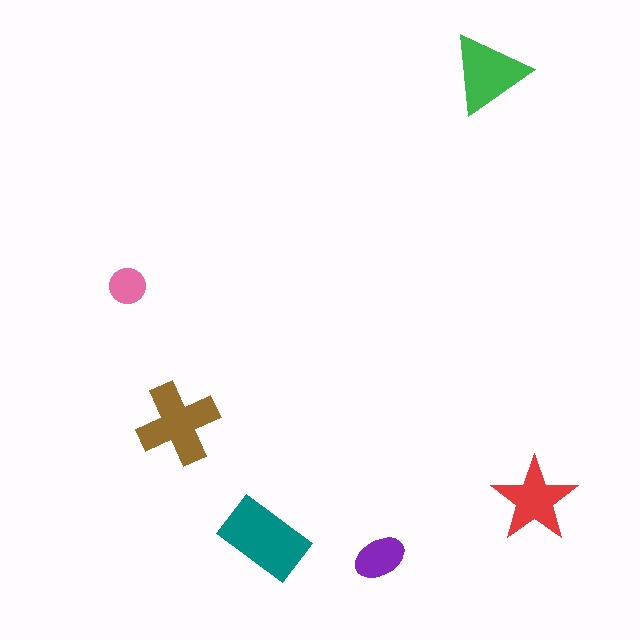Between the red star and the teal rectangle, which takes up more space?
The teal rectangle.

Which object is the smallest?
The pink circle.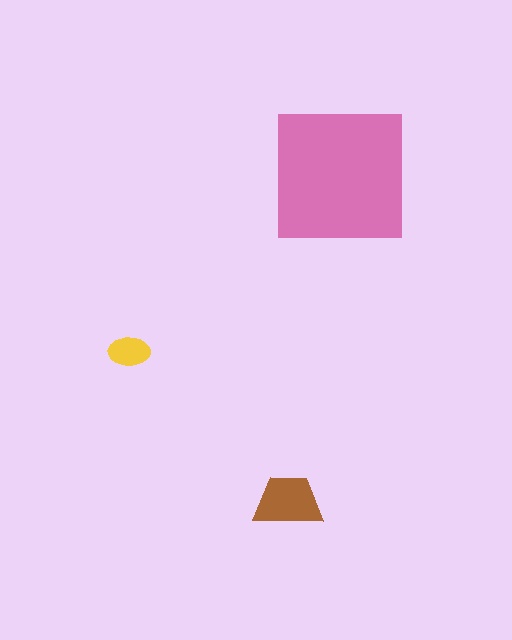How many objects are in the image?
There are 3 objects in the image.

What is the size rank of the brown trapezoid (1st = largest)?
2nd.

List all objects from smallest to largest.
The yellow ellipse, the brown trapezoid, the pink square.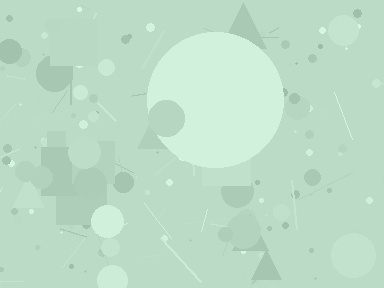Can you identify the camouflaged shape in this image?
The camouflaged shape is a circle.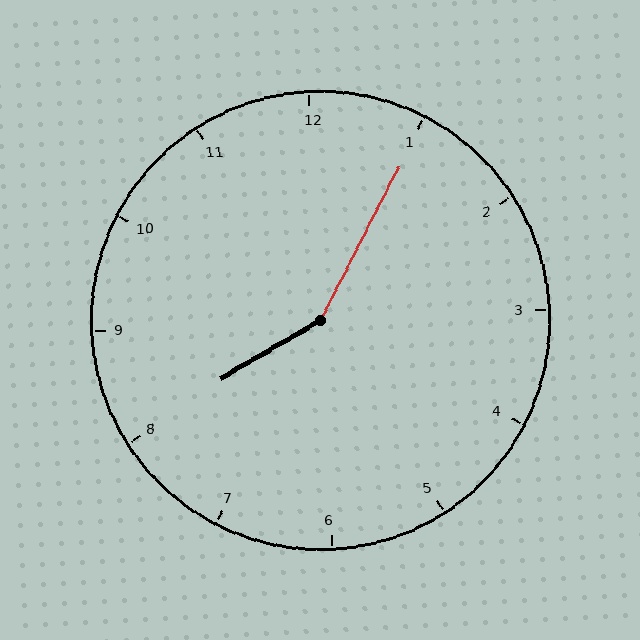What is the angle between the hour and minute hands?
Approximately 148 degrees.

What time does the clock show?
8:05.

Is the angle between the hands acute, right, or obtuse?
It is obtuse.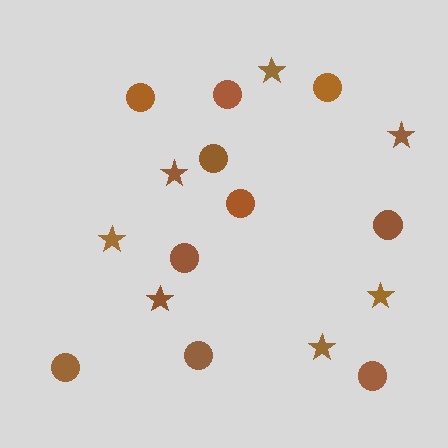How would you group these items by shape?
There are 2 groups: one group of circles (10) and one group of stars (7).